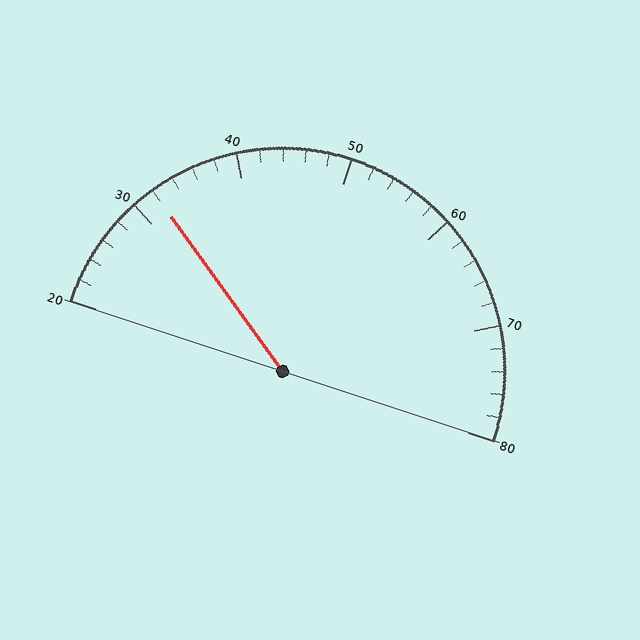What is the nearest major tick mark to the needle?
The nearest major tick mark is 30.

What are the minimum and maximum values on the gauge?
The gauge ranges from 20 to 80.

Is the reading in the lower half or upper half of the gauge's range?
The reading is in the lower half of the range (20 to 80).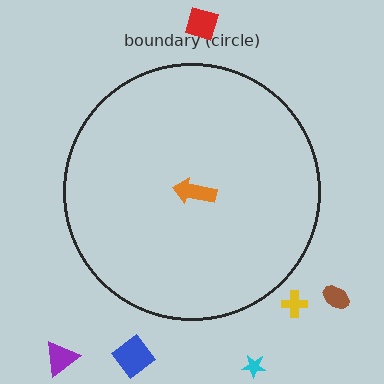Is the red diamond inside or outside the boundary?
Outside.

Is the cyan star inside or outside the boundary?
Outside.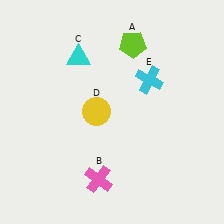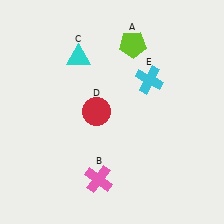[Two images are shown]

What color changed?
The circle (D) changed from yellow in Image 1 to red in Image 2.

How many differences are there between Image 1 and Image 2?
There is 1 difference between the two images.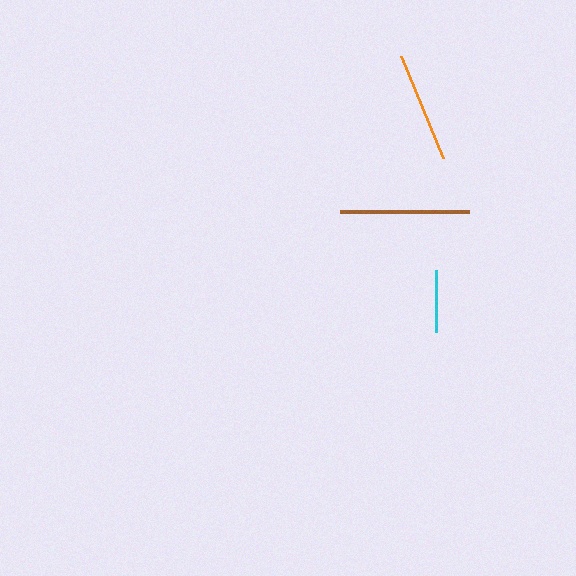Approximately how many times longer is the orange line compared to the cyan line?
The orange line is approximately 1.7 times the length of the cyan line.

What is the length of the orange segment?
The orange segment is approximately 109 pixels long.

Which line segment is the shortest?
The cyan line is the shortest at approximately 62 pixels.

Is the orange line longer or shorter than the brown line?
The brown line is longer than the orange line.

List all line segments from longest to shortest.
From longest to shortest: brown, orange, cyan.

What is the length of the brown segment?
The brown segment is approximately 129 pixels long.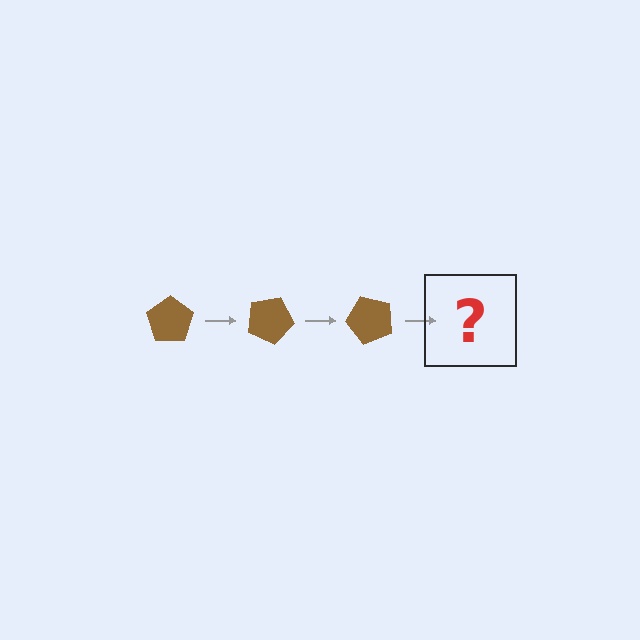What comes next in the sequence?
The next element should be a brown pentagon rotated 75 degrees.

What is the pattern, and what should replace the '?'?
The pattern is that the pentagon rotates 25 degrees each step. The '?' should be a brown pentagon rotated 75 degrees.